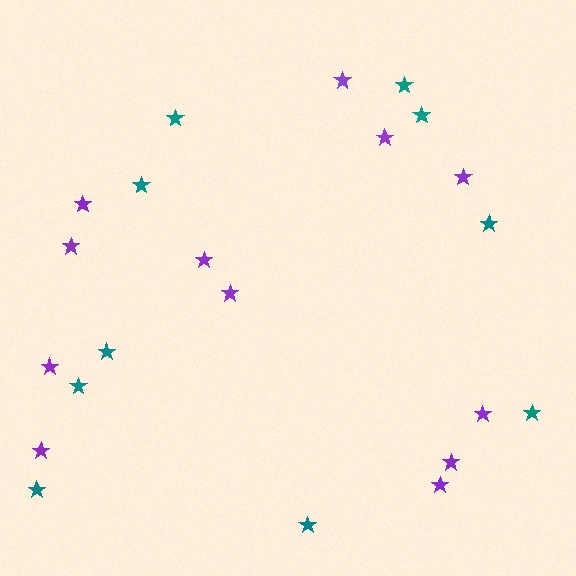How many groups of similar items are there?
There are 2 groups: one group of teal stars (10) and one group of purple stars (12).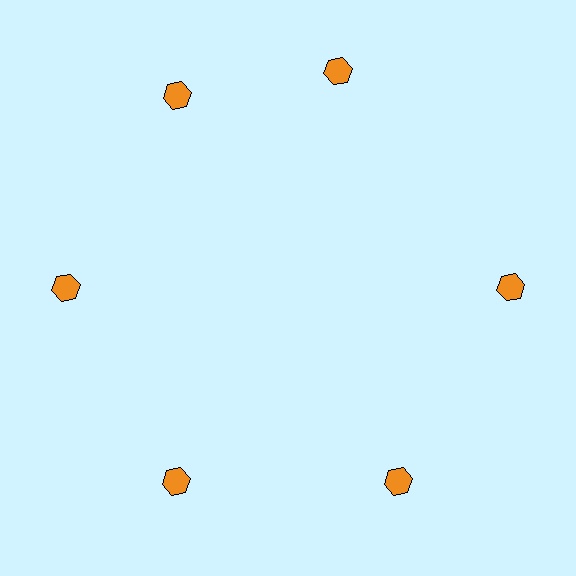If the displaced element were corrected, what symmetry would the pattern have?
It would have 6-fold rotational symmetry — the pattern would map onto itself every 60 degrees.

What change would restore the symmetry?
The symmetry would be restored by rotating it back into even spacing with its neighbors so that all 6 hexagons sit at equal angles and equal distance from the center.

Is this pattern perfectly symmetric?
No. The 6 orange hexagons are arranged in a ring, but one element near the 1 o'clock position is rotated out of alignment along the ring, breaking the 6-fold rotational symmetry.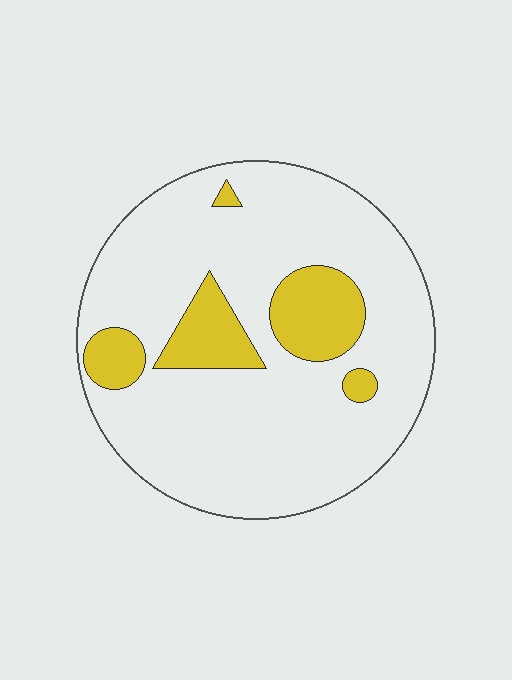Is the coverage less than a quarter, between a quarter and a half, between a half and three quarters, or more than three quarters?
Less than a quarter.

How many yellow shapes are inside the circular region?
5.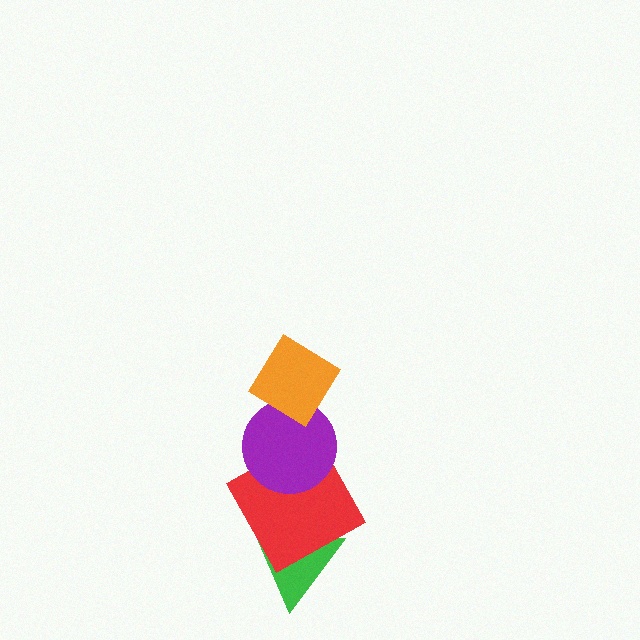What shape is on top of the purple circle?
The orange diamond is on top of the purple circle.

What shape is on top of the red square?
The purple circle is on top of the red square.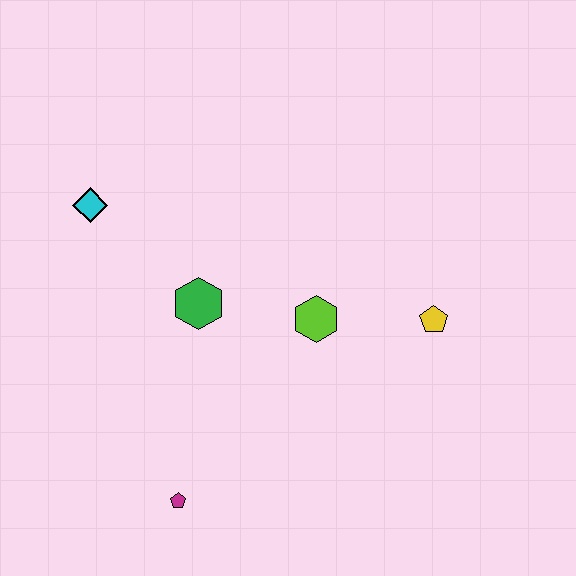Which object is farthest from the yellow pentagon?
The cyan diamond is farthest from the yellow pentagon.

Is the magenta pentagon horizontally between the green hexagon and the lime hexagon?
No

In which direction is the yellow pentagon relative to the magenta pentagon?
The yellow pentagon is to the right of the magenta pentagon.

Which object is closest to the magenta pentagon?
The green hexagon is closest to the magenta pentagon.